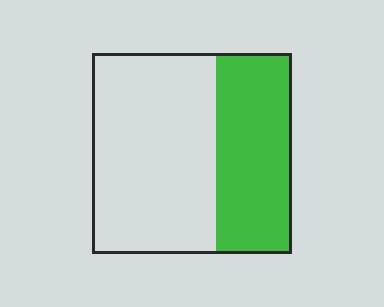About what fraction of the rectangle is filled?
About three eighths (3/8).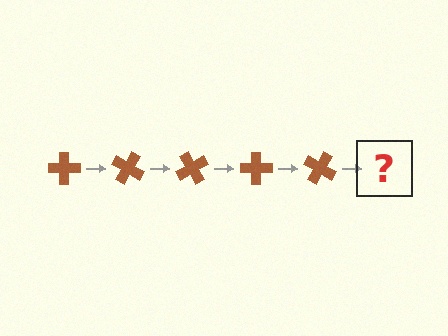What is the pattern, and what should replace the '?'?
The pattern is that the cross rotates 30 degrees each step. The '?' should be a brown cross rotated 150 degrees.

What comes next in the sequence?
The next element should be a brown cross rotated 150 degrees.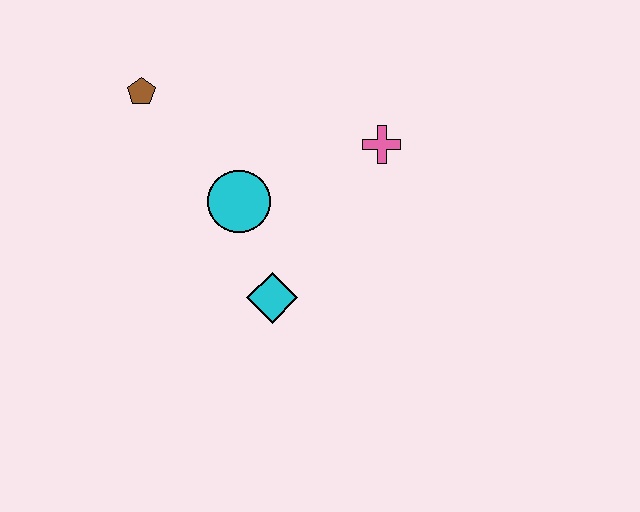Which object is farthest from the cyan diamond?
The brown pentagon is farthest from the cyan diamond.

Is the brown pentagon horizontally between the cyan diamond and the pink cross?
No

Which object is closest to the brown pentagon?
The cyan circle is closest to the brown pentagon.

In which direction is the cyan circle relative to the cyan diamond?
The cyan circle is above the cyan diamond.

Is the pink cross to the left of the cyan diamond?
No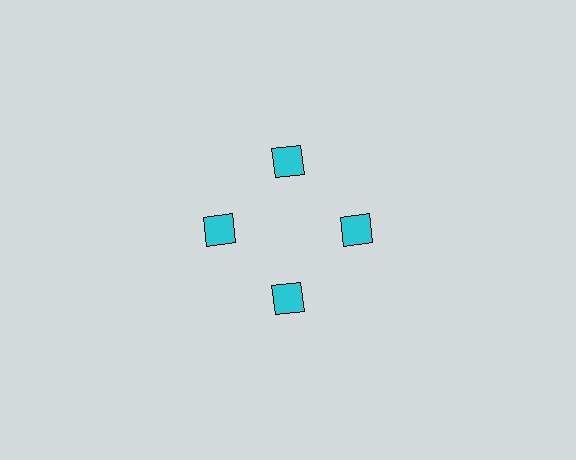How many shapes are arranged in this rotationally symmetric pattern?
There are 4 shapes, arranged in 4 groups of 1.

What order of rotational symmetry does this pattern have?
This pattern has 4-fold rotational symmetry.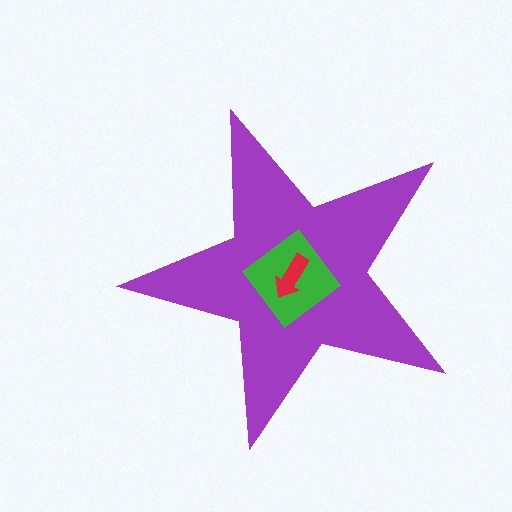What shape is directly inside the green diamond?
The red arrow.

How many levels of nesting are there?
3.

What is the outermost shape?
The purple star.